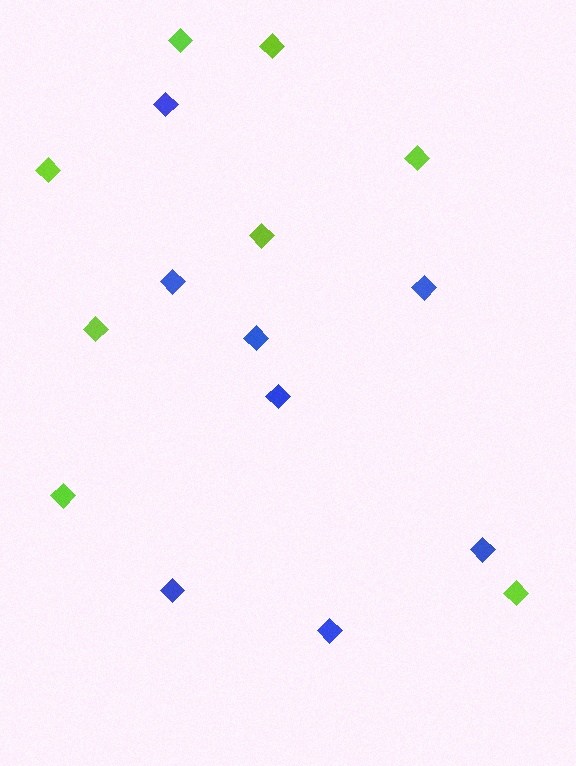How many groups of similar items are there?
There are 2 groups: one group of blue diamonds (8) and one group of lime diamonds (8).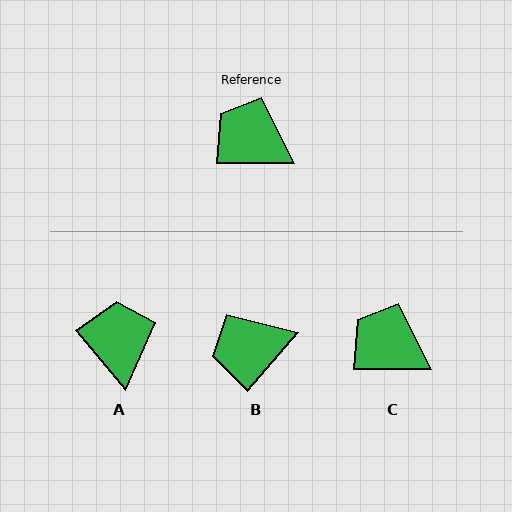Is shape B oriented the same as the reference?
No, it is off by about 50 degrees.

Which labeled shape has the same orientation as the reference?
C.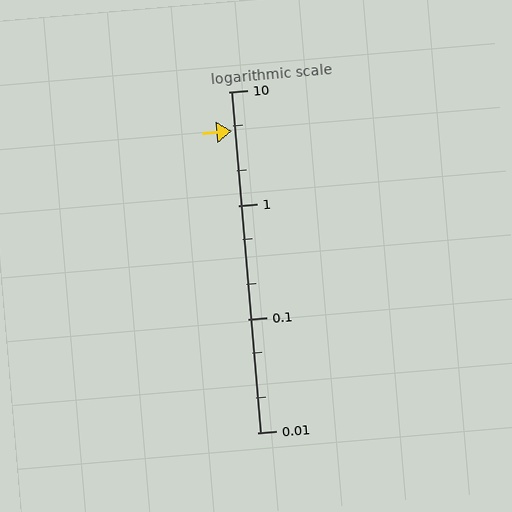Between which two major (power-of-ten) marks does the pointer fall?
The pointer is between 1 and 10.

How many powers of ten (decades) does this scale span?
The scale spans 3 decades, from 0.01 to 10.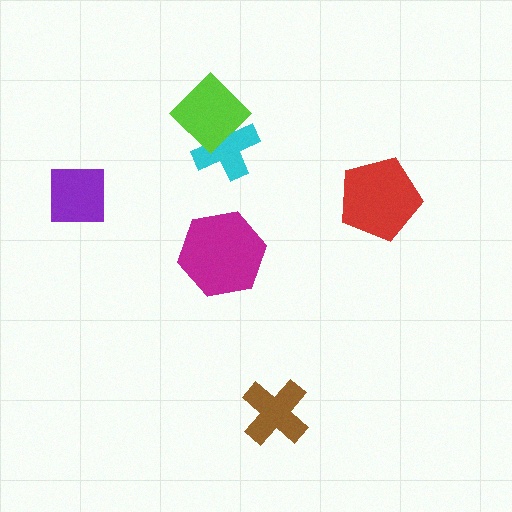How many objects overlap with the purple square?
0 objects overlap with the purple square.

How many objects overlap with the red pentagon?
0 objects overlap with the red pentagon.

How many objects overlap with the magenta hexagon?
0 objects overlap with the magenta hexagon.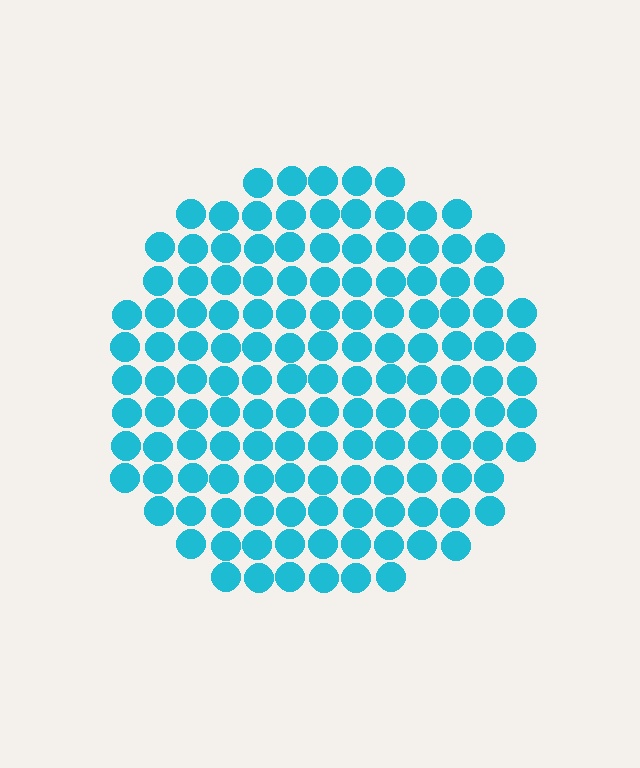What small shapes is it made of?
It is made of small circles.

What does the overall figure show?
The overall figure shows a circle.